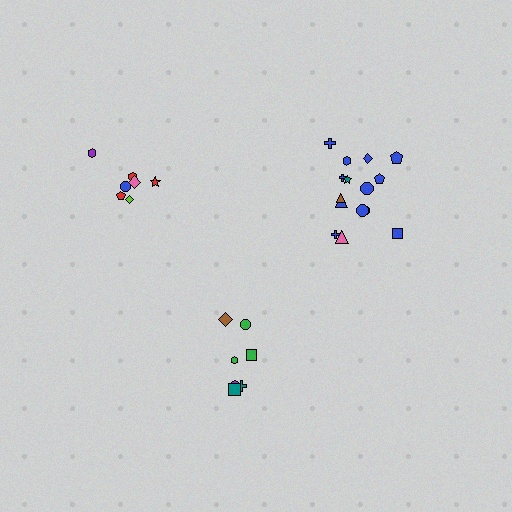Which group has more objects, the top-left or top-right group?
The top-right group.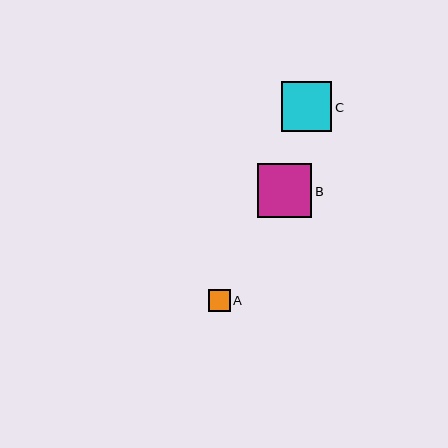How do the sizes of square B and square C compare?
Square B and square C are approximately the same size.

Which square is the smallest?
Square A is the smallest with a size of approximately 22 pixels.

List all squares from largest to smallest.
From largest to smallest: B, C, A.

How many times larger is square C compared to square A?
Square C is approximately 2.3 times the size of square A.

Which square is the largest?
Square B is the largest with a size of approximately 54 pixels.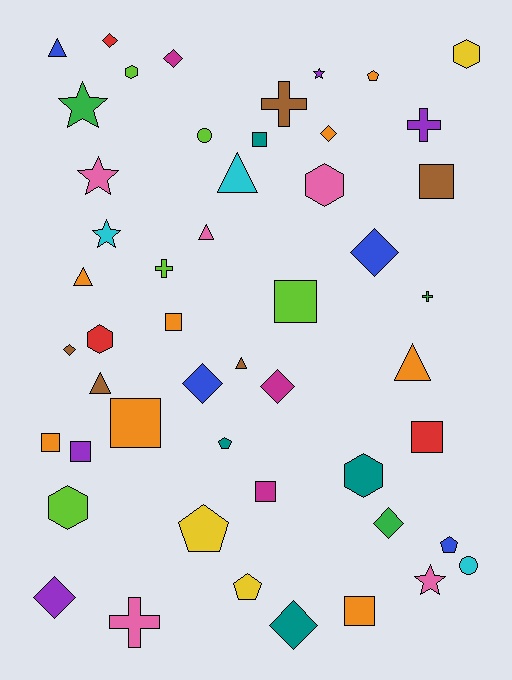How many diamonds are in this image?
There are 10 diamonds.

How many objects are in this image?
There are 50 objects.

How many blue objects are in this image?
There are 4 blue objects.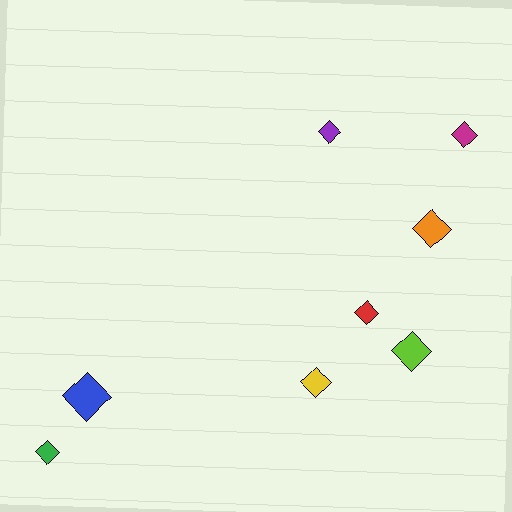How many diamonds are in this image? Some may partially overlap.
There are 8 diamonds.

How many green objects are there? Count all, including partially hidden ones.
There is 1 green object.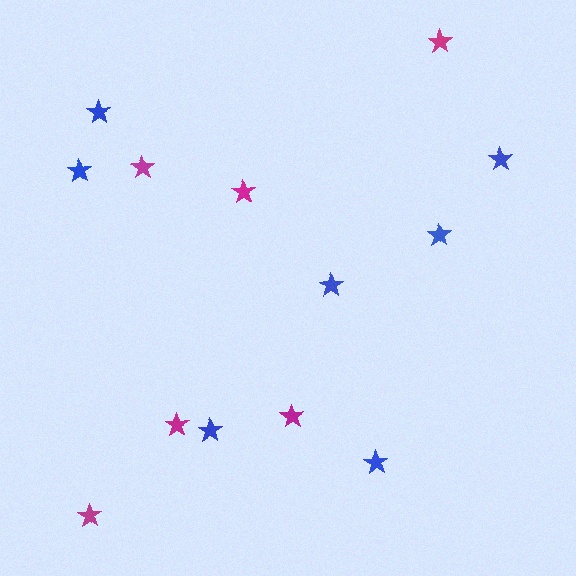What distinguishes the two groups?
There are 2 groups: one group of blue stars (7) and one group of magenta stars (6).